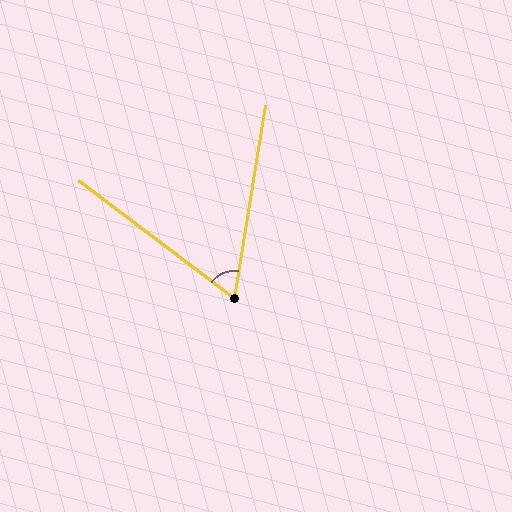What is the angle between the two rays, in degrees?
Approximately 62 degrees.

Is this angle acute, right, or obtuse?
It is acute.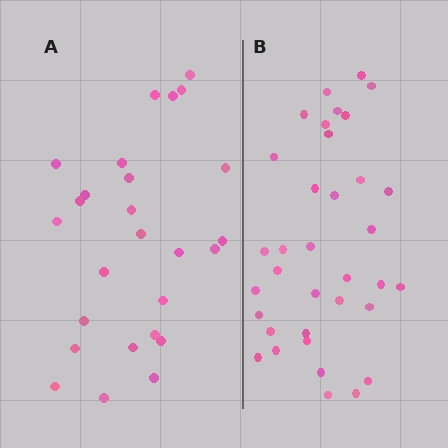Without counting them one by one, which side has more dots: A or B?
Region B (the right region) has more dots.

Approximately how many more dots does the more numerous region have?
Region B has roughly 8 or so more dots than region A.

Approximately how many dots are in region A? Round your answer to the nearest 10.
About 30 dots. (The exact count is 26, which rounds to 30.)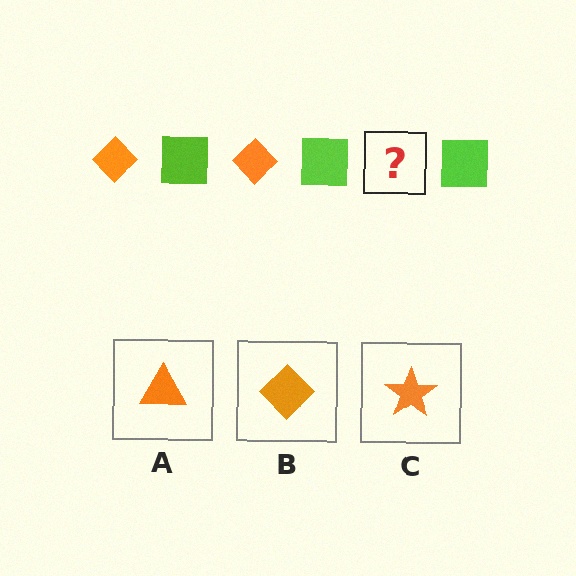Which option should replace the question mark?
Option B.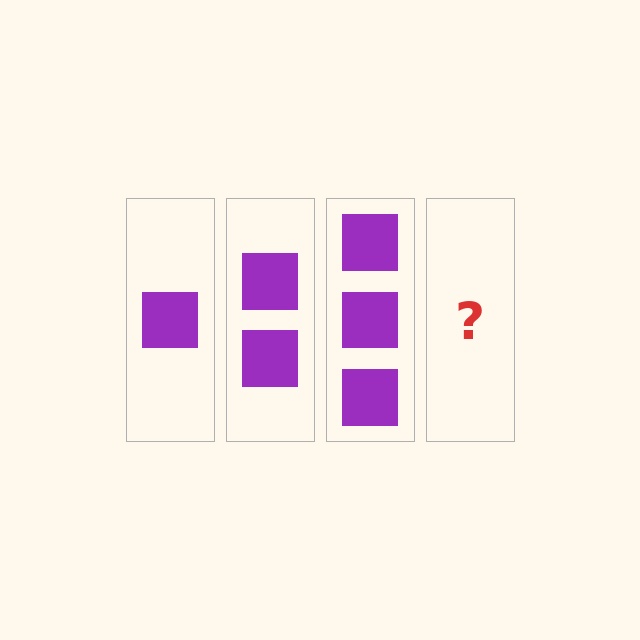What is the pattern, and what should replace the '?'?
The pattern is that each step adds one more square. The '?' should be 4 squares.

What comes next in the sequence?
The next element should be 4 squares.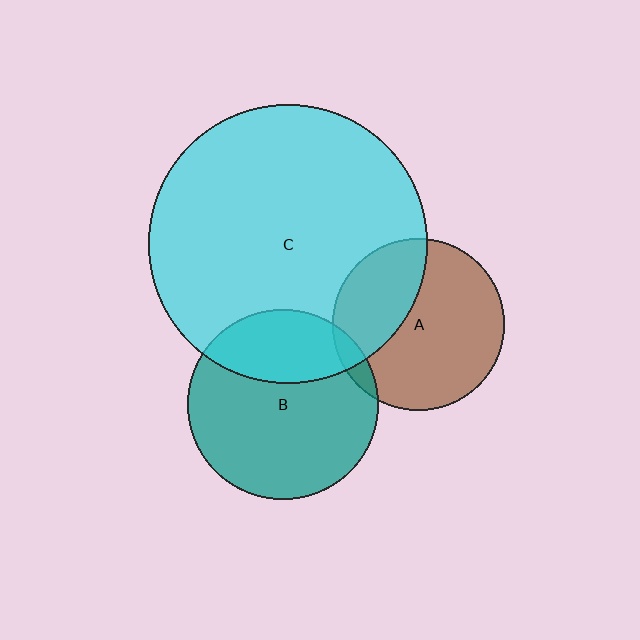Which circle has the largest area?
Circle C (cyan).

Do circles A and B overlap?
Yes.